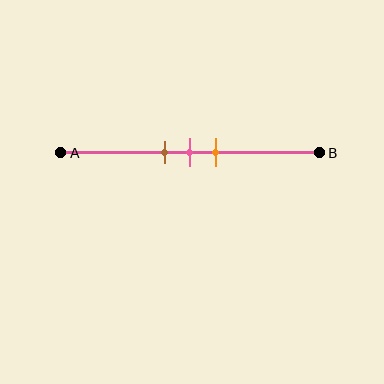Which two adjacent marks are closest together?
The brown and pink marks are the closest adjacent pair.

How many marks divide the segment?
There are 3 marks dividing the segment.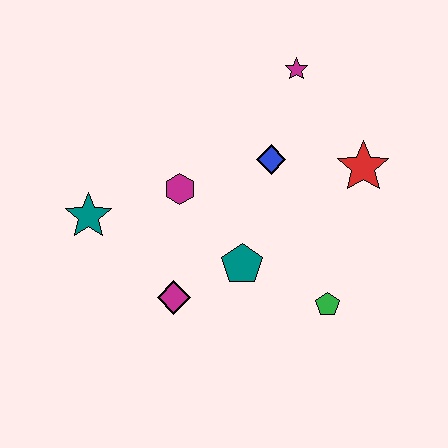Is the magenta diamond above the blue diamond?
No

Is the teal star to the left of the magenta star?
Yes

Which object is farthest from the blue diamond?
The teal star is farthest from the blue diamond.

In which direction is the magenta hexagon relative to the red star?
The magenta hexagon is to the left of the red star.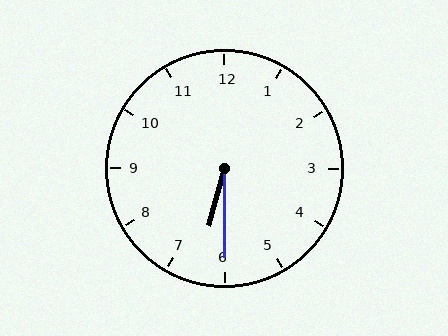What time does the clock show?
6:30.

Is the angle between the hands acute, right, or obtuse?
It is acute.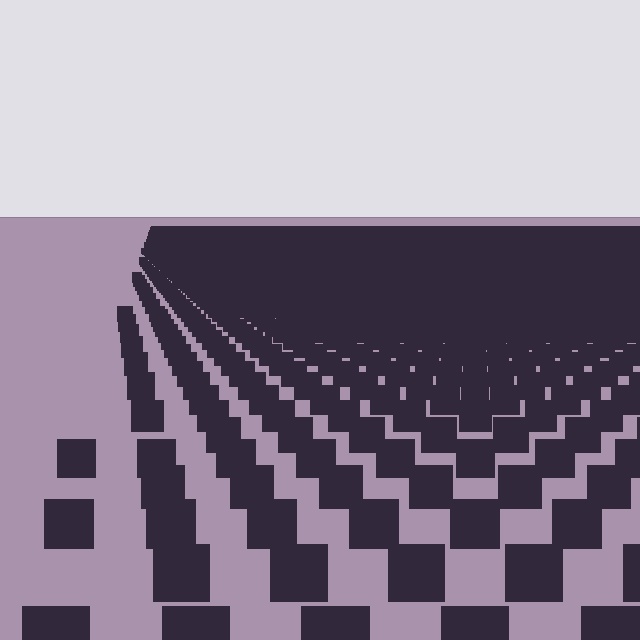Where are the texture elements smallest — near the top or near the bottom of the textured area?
Near the top.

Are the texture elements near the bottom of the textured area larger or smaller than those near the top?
Larger. Near the bottom, elements are closer to the viewer and appear at a bigger on-screen size.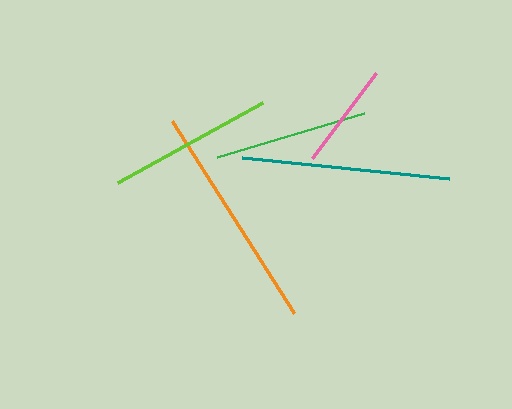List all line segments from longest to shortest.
From longest to shortest: orange, teal, lime, green, pink.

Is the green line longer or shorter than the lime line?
The lime line is longer than the green line.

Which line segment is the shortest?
The pink line is the shortest at approximately 106 pixels.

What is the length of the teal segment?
The teal segment is approximately 208 pixels long.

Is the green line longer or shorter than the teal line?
The teal line is longer than the green line.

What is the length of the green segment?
The green segment is approximately 153 pixels long.